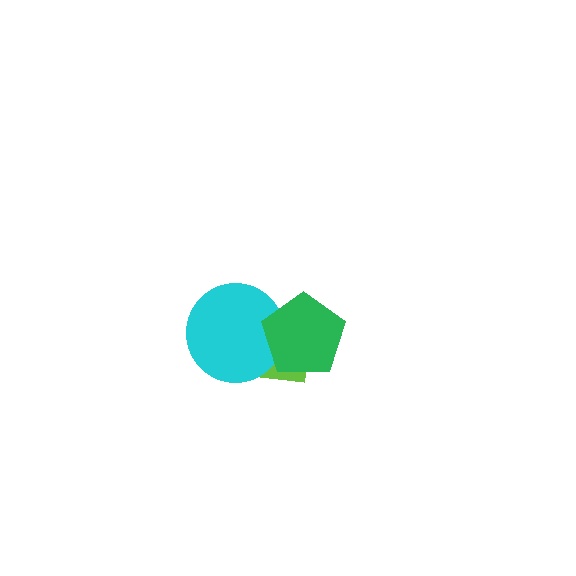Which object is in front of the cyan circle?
The green pentagon is in front of the cyan circle.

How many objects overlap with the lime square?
2 objects overlap with the lime square.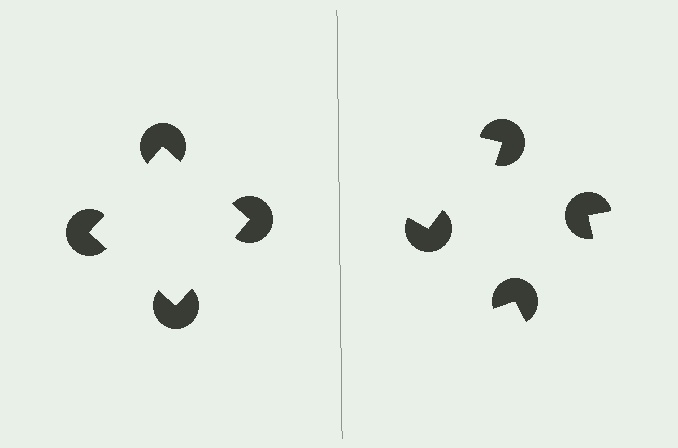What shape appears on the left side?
An illusory square.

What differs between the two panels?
The pac-man discs are positioned identically on both sides; only the wedge orientations differ. On the left they align to a square; on the right they are misaligned.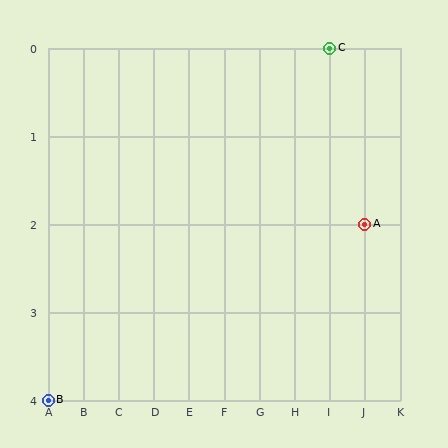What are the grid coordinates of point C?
Point C is at grid coordinates (I, 0).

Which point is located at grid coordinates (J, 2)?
Point A is at (J, 2).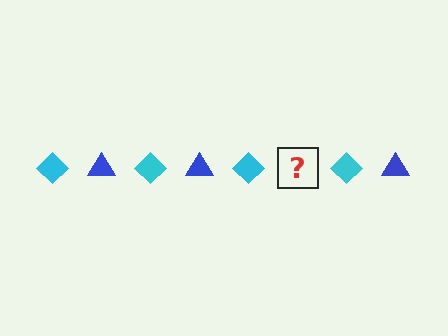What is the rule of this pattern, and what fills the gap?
The rule is that the pattern alternates between cyan diamond and blue triangle. The gap should be filled with a blue triangle.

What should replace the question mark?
The question mark should be replaced with a blue triangle.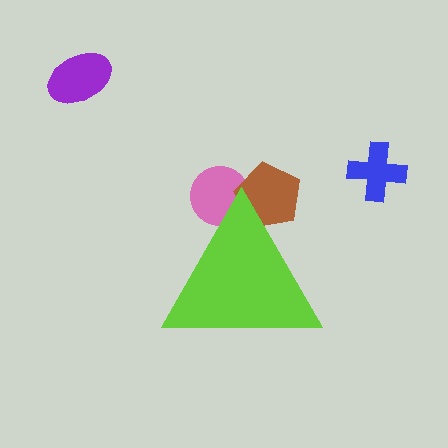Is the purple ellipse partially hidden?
No, the purple ellipse is fully visible.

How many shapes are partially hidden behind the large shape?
2 shapes are partially hidden.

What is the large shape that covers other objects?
A lime triangle.